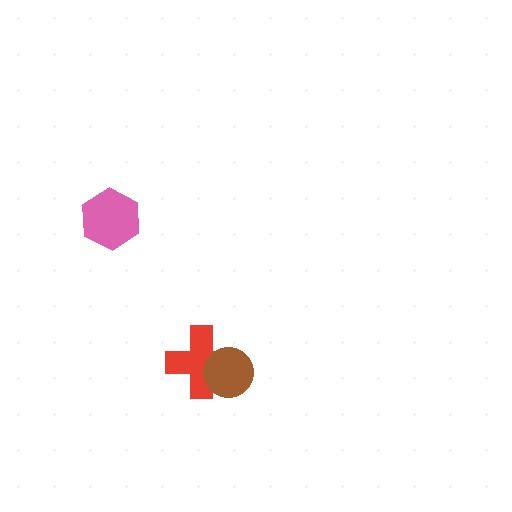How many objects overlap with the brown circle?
1 object overlaps with the brown circle.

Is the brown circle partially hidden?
No, no other shape covers it.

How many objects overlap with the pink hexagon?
0 objects overlap with the pink hexagon.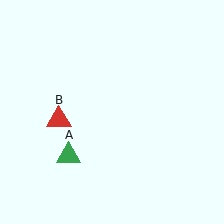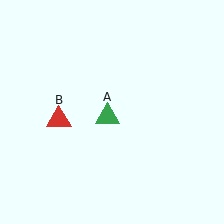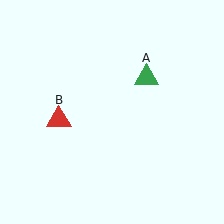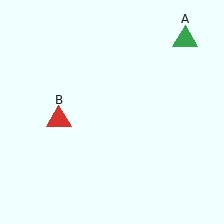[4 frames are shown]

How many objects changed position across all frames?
1 object changed position: green triangle (object A).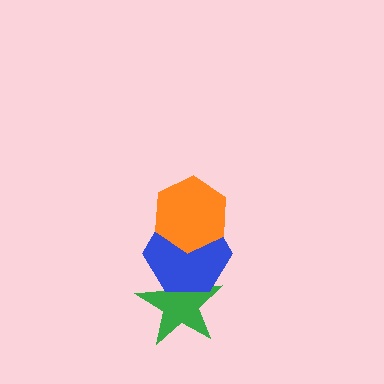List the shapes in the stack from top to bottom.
From top to bottom: the orange hexagon, the blue hexagon, the green star.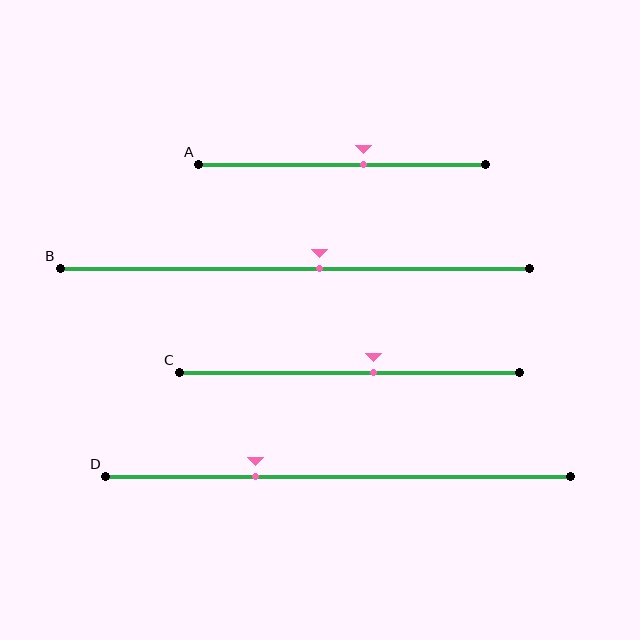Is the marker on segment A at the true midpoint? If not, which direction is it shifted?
No, the marker on segment A is shifted to the right by about 8% of the segment length.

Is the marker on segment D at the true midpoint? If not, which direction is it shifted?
No, the marker on segment D is shifted to the left by about 18% of the segment length.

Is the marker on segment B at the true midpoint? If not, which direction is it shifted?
No, the marker on segment B is shifted to the right by about 5% of the segment length.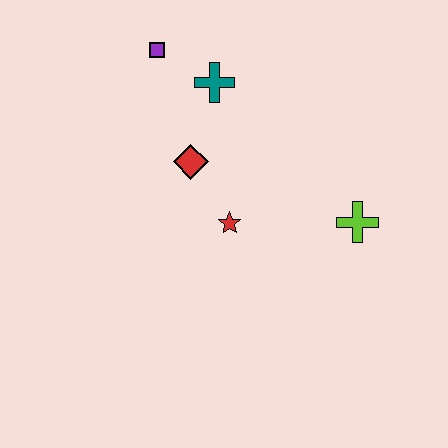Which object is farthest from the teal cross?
The lime cross is farthest from the teal cross.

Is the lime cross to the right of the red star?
Yes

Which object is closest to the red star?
The red diamond is closest to the red star.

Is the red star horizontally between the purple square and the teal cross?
No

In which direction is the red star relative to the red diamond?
The red star is below the red diamond.